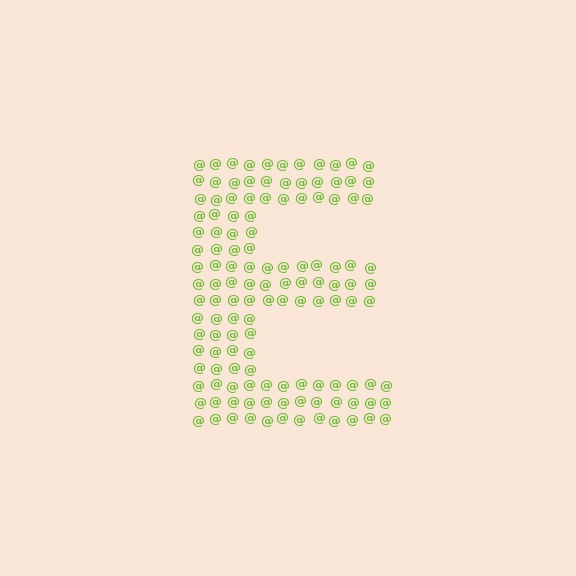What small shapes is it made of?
It is made of small at signs.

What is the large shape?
The large shape is the letter E.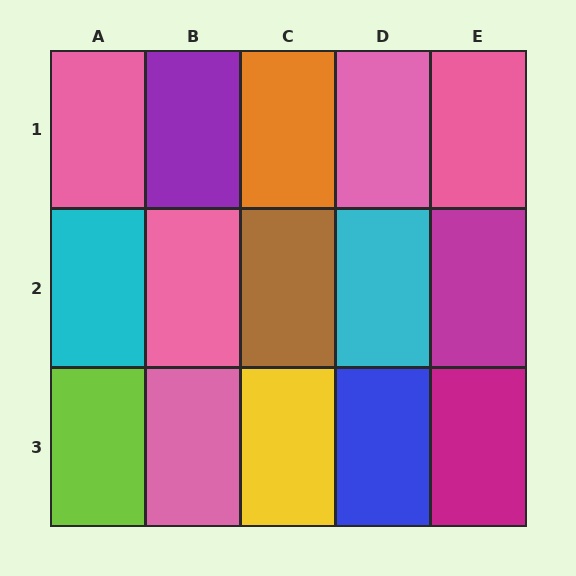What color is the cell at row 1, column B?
Purple.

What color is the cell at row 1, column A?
Pink.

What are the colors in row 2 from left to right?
Cyan, pink, brown, cyan, magenta.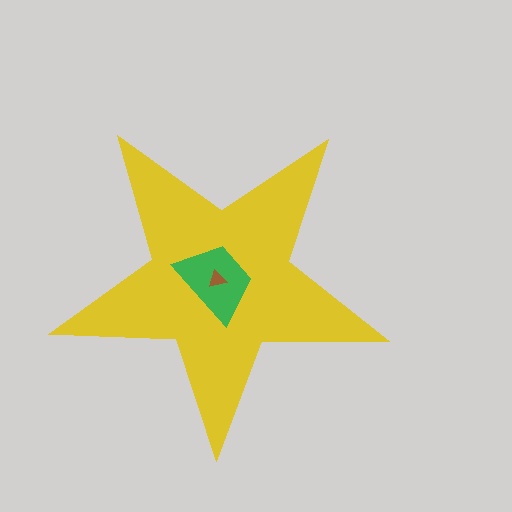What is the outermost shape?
The yellow star.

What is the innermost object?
The brown triangle.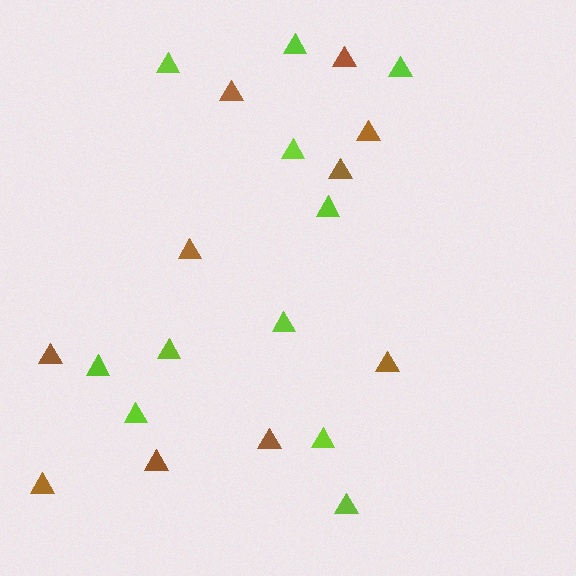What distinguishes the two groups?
There are 2 groups: one group of brown triangles (10) and one group of lime triangles (11).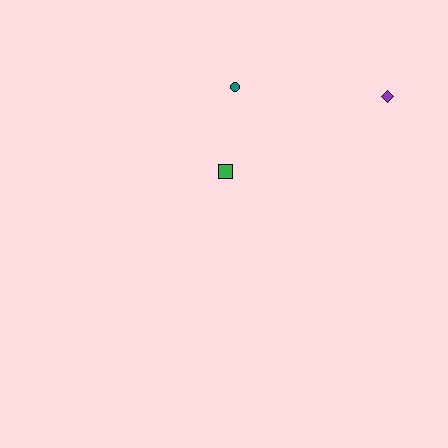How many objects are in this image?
There are 3 objects.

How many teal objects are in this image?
There is 1 teal object.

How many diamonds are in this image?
There is 1 diamond.